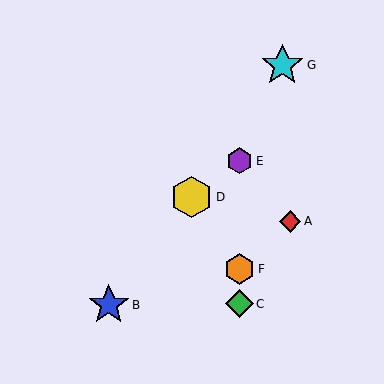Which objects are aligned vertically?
Objects C, E, F are aligned vertically.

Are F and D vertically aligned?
No, F is at x≈239 and D is at x≈192.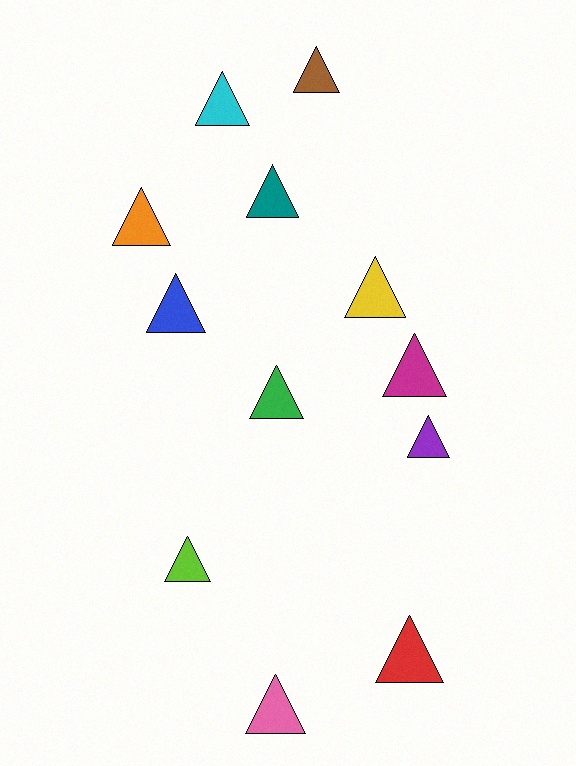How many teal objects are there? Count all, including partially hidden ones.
There is 1 teal object.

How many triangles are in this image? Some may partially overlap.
There are 12 triangles.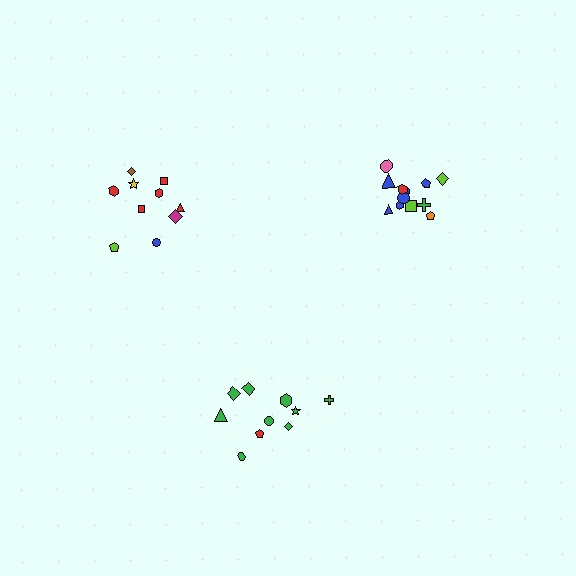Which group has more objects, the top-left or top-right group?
The top-right group.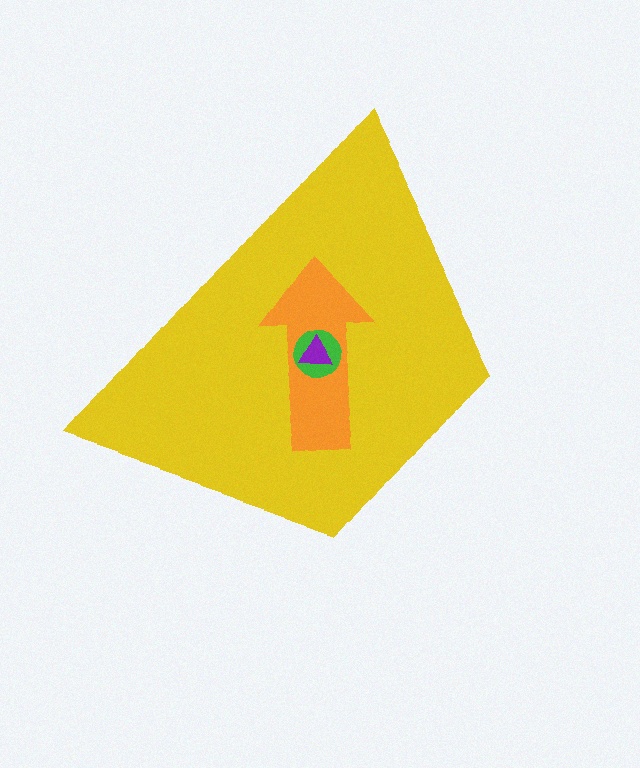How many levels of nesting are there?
4.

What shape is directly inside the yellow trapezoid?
The orange arrow.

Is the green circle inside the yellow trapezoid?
Yes.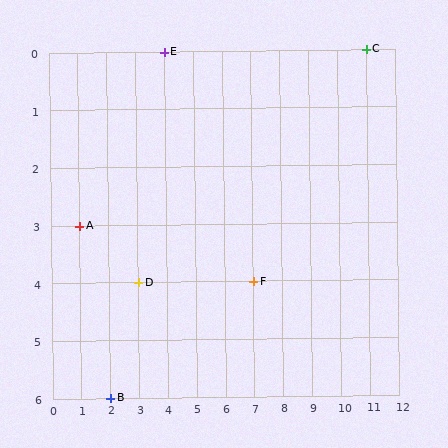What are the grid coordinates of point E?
Point E is at grid coordinates (4, 0).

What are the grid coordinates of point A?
Point A is at grid coordinates (1, 3).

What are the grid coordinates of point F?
Point F is at grid coordinates (7, 4).